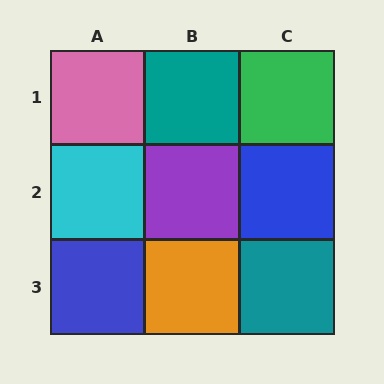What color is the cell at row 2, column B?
Purple.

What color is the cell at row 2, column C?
Blue.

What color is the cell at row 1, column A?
Pink.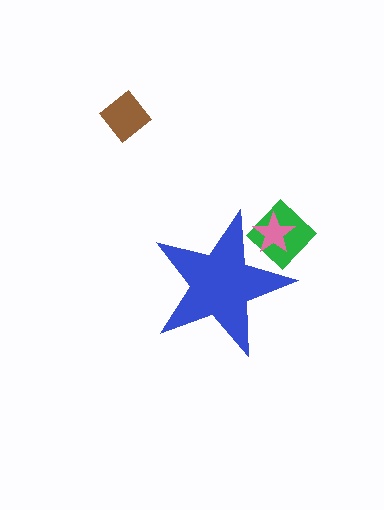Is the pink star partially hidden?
Yes, the pink star is partially hidden behind the blue star.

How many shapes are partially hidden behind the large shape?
2 shapes are partially hidden.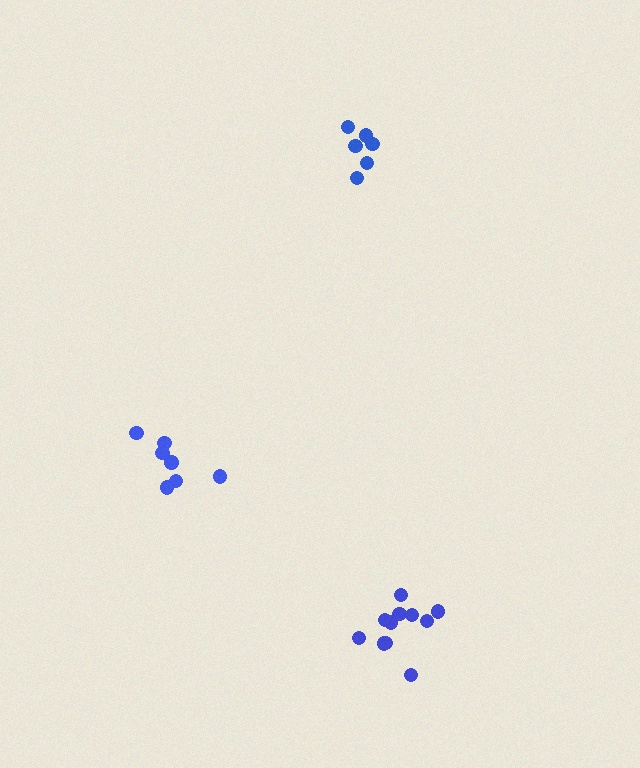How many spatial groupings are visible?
There are 3 spatial groupings.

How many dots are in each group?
Group 1: 7 dots, Group 2: 11 dots, Group 3: 6 dots (24 total).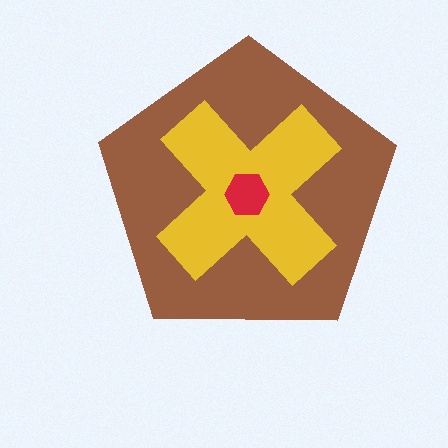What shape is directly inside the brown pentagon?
The yellow cross.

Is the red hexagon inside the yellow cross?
Yes.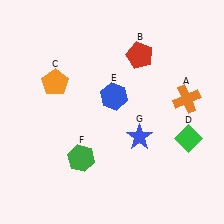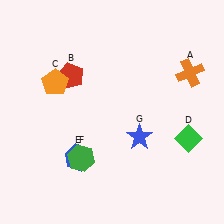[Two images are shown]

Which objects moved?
The objects that moved are: the orange cross (A), the red pentagon (B), the blue hexagon (E).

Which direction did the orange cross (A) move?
The orange cross (A) moved up.